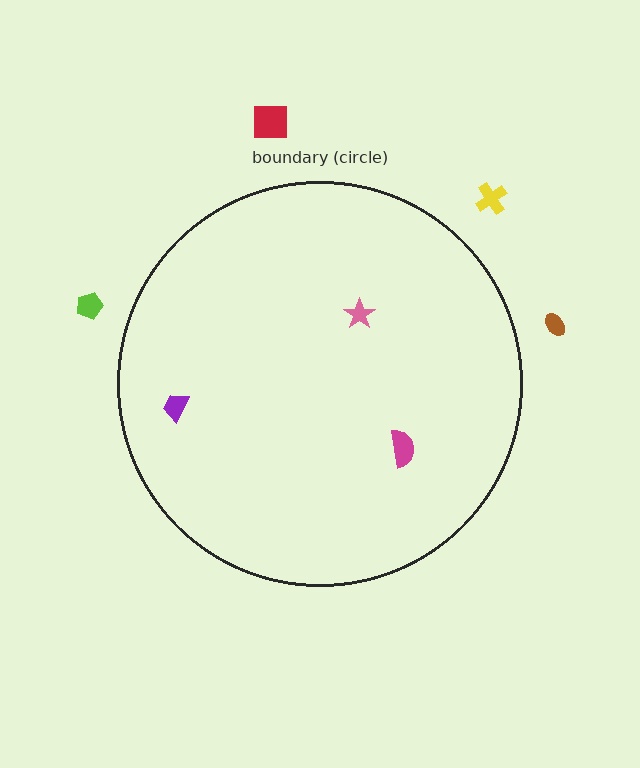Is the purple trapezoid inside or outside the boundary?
Inside.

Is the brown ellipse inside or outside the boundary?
Outside.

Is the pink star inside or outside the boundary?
Inside.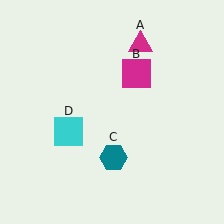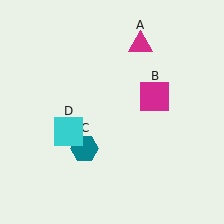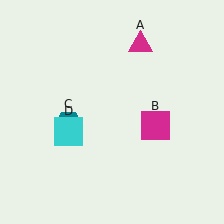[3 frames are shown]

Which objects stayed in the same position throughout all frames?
Magenta triangle (object A) and cyan square (object D) remained stationary.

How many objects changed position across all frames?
2 objects changed position: magenta square (object B), teal hexagon (object C).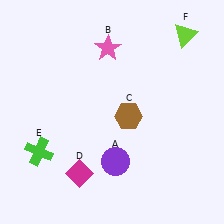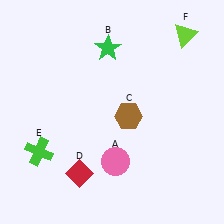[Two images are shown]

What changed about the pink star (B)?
In Image 1, B is pink. In Image 2, it changed to green.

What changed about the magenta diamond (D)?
In Image 1, D is magenta. In Image 2, it changed to red.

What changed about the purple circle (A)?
In Image 1, A is purple. In Image 2, it changed to pink.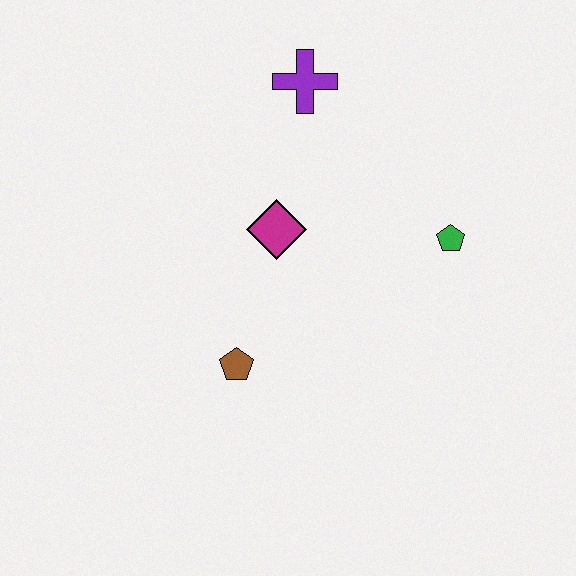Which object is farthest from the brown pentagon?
The purple cross is farthest from the brown pentagon.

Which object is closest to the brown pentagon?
The magenta diamond is closest to the brown pentagon.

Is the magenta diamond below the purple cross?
Yes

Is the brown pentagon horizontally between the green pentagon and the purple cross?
No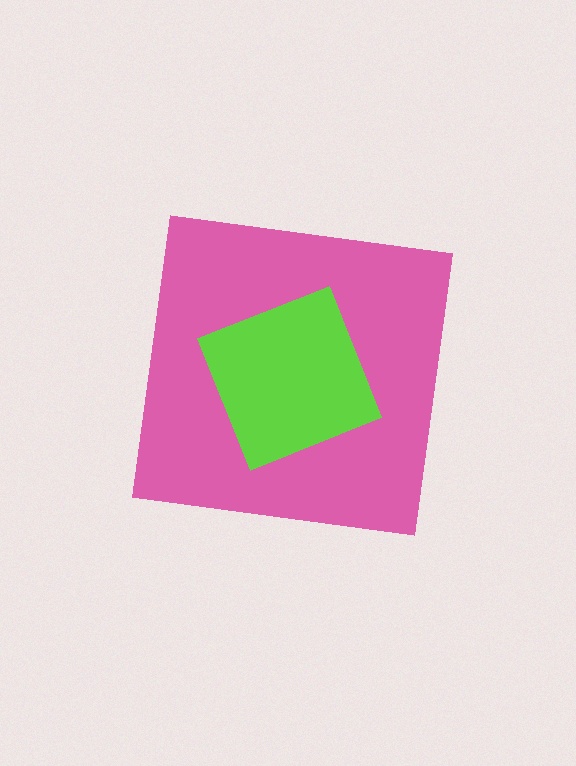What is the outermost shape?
The pink square.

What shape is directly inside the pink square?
The lime square.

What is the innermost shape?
The lime square.